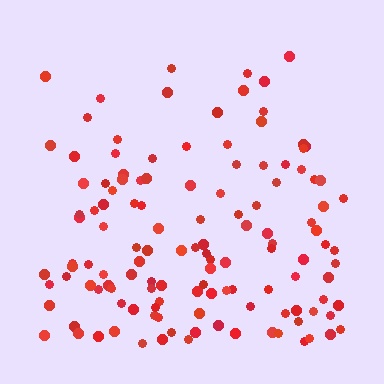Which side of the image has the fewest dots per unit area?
The top.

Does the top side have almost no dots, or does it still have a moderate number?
Still a moderate number, just noticeably fewer than the bottom.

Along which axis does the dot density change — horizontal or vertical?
Vertical.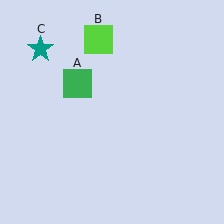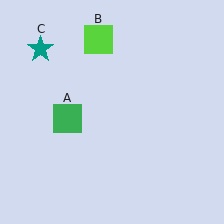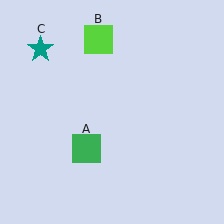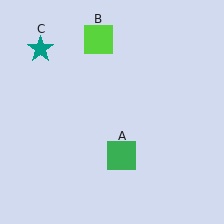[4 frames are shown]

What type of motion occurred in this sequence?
The green square (object A) rotated counterclockwise around the center of the scene.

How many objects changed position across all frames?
1 object changed position: green square (object A).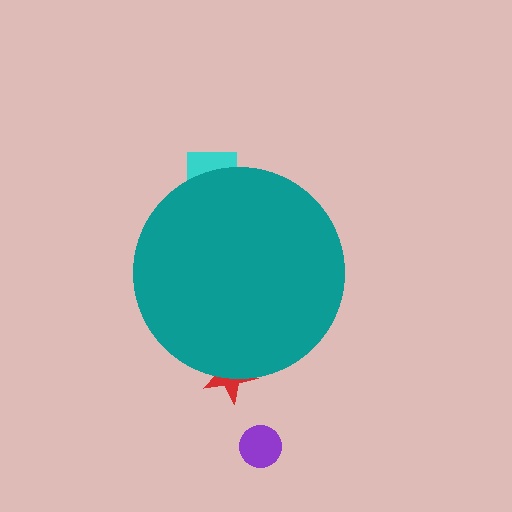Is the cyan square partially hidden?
Yes, the cyan square is partially hidden behind the teal circle.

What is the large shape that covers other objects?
A teal circle.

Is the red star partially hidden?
Yes, the red star is partially hidden behind the teal circle.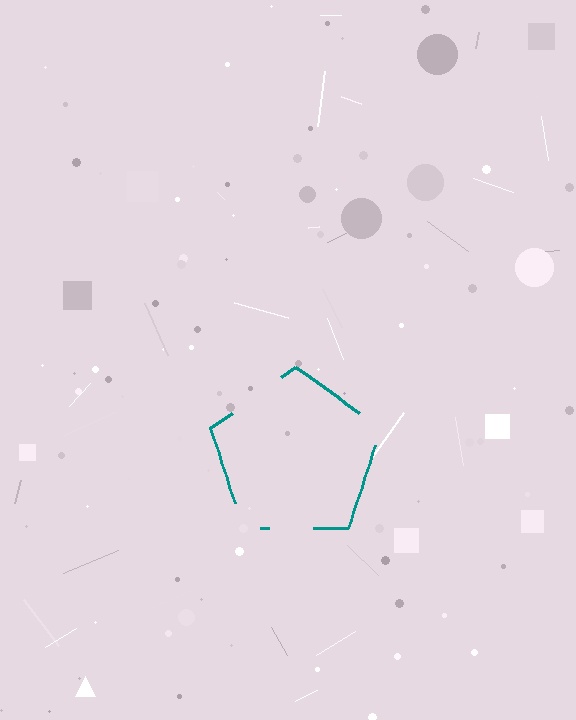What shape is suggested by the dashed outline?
The dashed outline suggests a pentagon.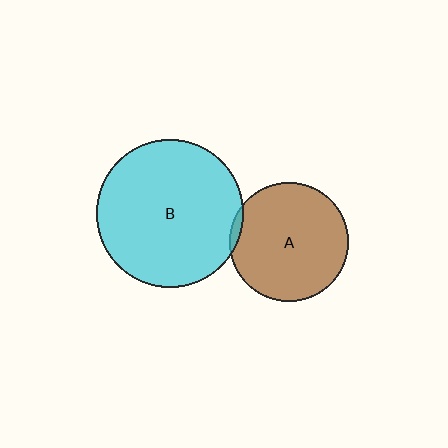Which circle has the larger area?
Circle B (cyan).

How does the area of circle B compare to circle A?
Approximately 1.5 times.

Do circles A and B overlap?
Yes.